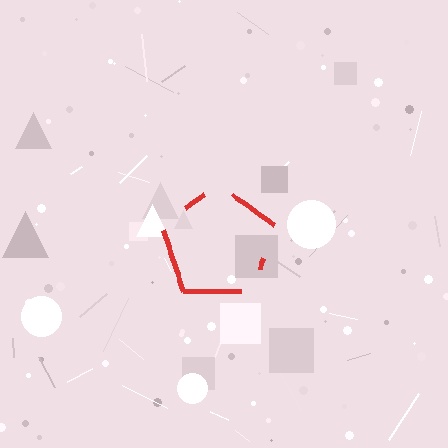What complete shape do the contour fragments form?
The contour fragments form a pentagon.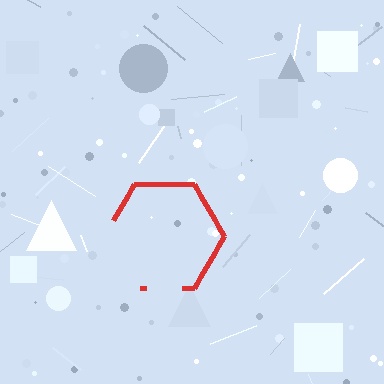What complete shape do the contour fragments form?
The contour fragments form a hexagon.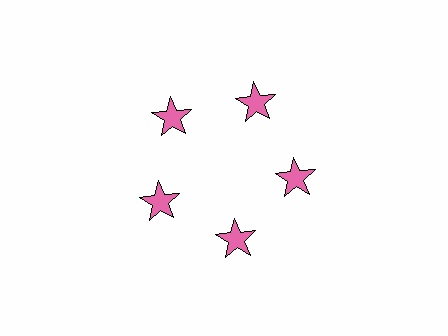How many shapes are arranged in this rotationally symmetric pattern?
There are 5 shapes, arranged in 5 groups of 1.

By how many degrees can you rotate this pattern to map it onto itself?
The pattern maps onto itself every 72 degrees of rotation.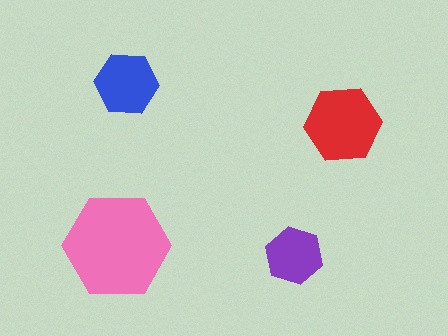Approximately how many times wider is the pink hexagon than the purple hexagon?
About 2 times wider.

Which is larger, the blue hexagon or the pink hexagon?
The pink one.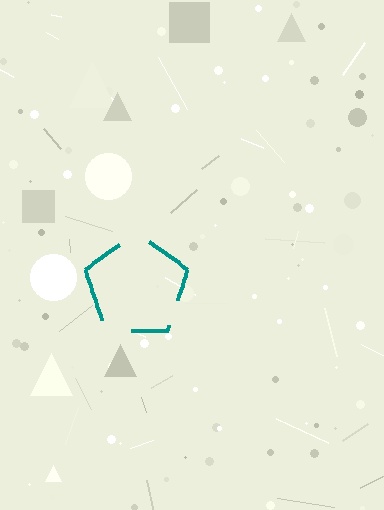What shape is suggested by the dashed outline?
The dashed outline suggests a pentagon.